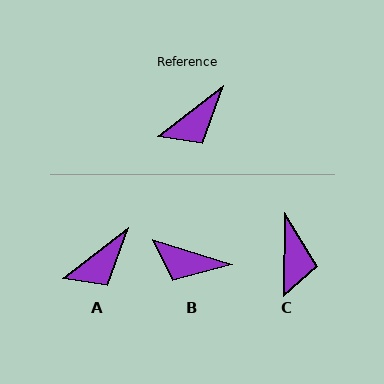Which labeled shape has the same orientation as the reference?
A.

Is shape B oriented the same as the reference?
No, it is off by about 55 degrees.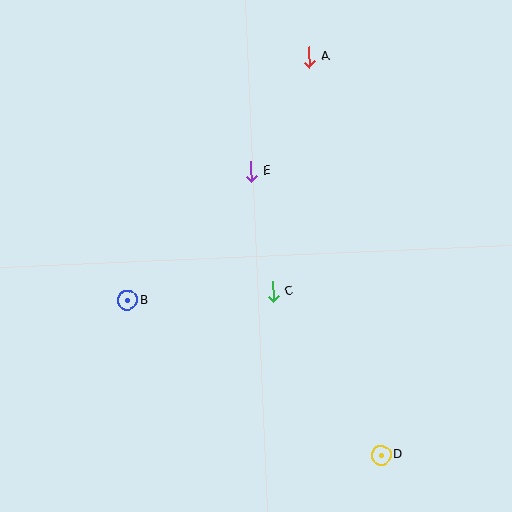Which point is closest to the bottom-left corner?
Point B is closest to the bottom-left corner.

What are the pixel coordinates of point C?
Point C is at (273, 292).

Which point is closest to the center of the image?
Point C at (273, 292) is closest to the center.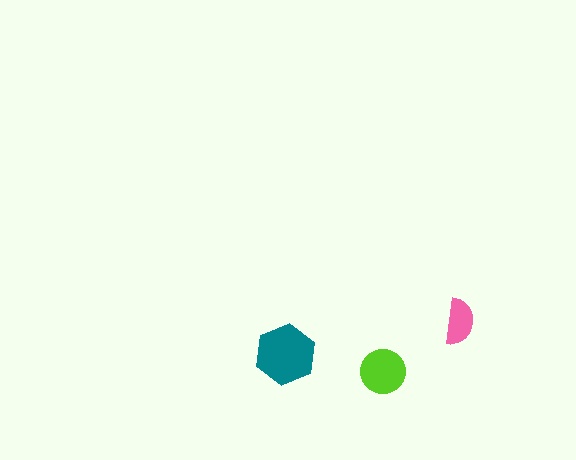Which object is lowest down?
The lime circle is bottommost.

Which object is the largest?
The teal hexagon.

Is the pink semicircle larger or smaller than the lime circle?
Smaller.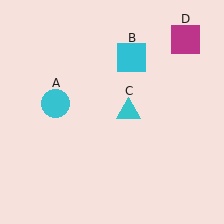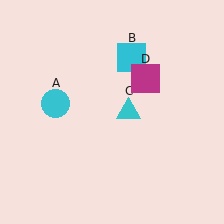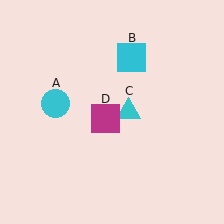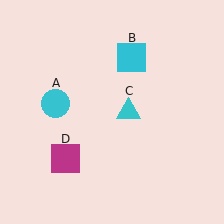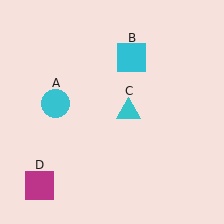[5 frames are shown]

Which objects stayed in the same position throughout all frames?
Cyan circle (object A) and cyan square (object B) and cyan triangle (object C) remained stationary.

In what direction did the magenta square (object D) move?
The magenta square (object D) moved down and to the left.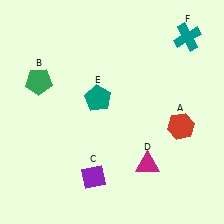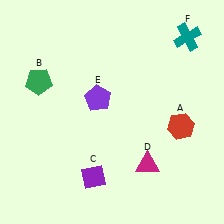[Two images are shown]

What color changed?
The pentagon (E) changed from teal in Image 1 to purple in Image 2.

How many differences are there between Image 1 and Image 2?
There is 1 difference between the two images.